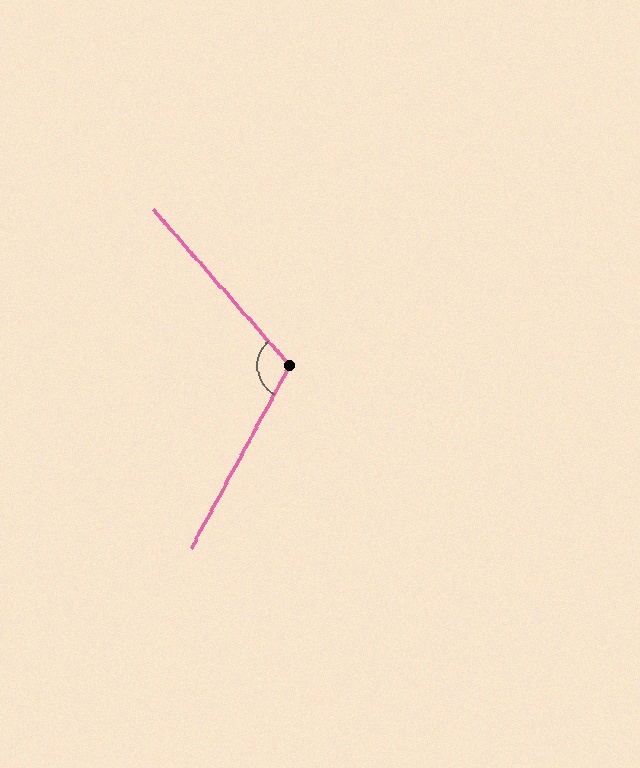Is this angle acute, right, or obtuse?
It is obtuse.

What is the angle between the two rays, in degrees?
Approximately 111 degrees.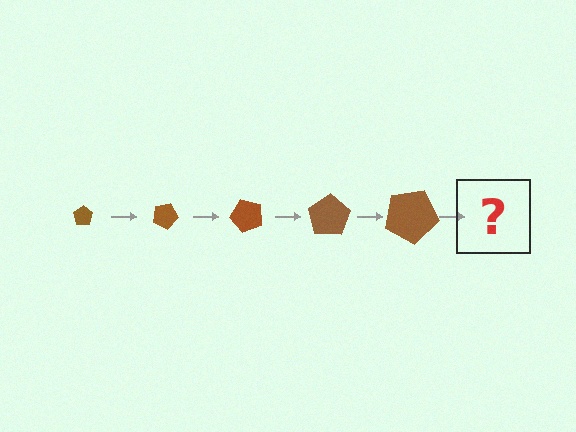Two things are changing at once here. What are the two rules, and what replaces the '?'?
The two rules are that the pentagon grows larger each step and it rotates 25 degrees each step. The '?' should be a pentagon, larger than the previous one and rotated 125 degrees from the start.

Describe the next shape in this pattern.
It should be a pentagon, larger than the previous one and rotated 125 degrees from the start.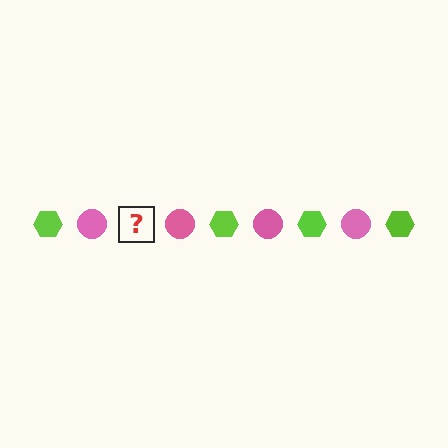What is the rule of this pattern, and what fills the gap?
The rule is that the pattern alternates between lime hexagon and pink circle. The gap should be filled with a lime hexagon.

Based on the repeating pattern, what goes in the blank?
The blank should be a lime hexagon.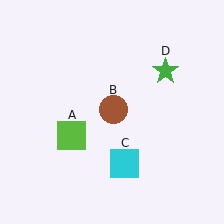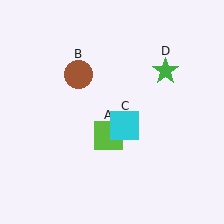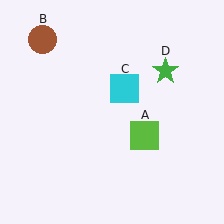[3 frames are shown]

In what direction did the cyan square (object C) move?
The cyan square (object C) moved up.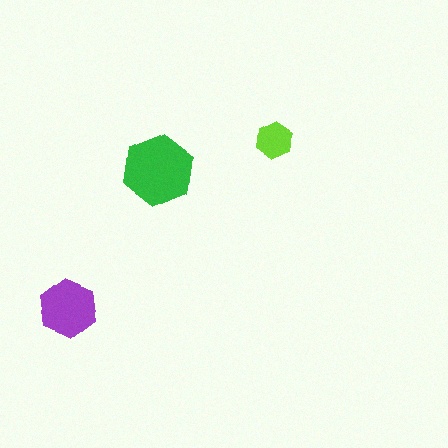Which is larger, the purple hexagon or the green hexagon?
The green one.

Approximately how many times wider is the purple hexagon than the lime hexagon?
About 1.5 times wider.